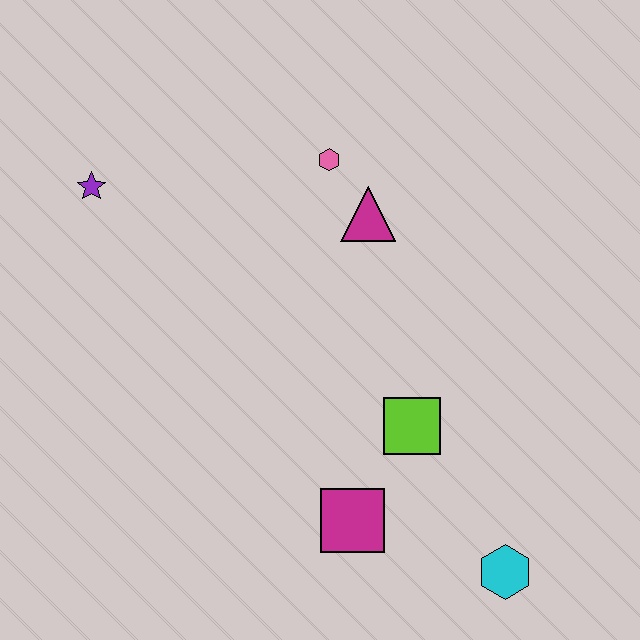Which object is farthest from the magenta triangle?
The cyan hexagon is farthest from the magenta triangle.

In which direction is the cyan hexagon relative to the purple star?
The cyan hexagon is to the right of the purple star.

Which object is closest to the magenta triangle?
The pink hexagon is closest to the magenta triangle.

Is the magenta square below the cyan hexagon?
No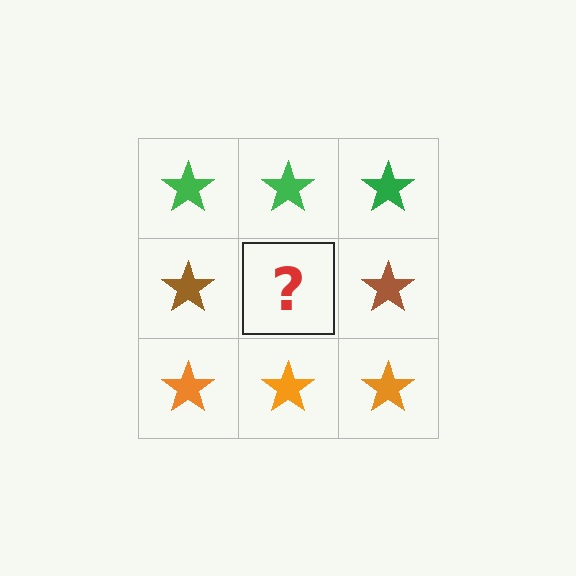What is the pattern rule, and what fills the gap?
The rule is that each row has a consistent color. The gap should be filled with a brown star.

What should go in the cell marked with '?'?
The missing cell should contain a brown star.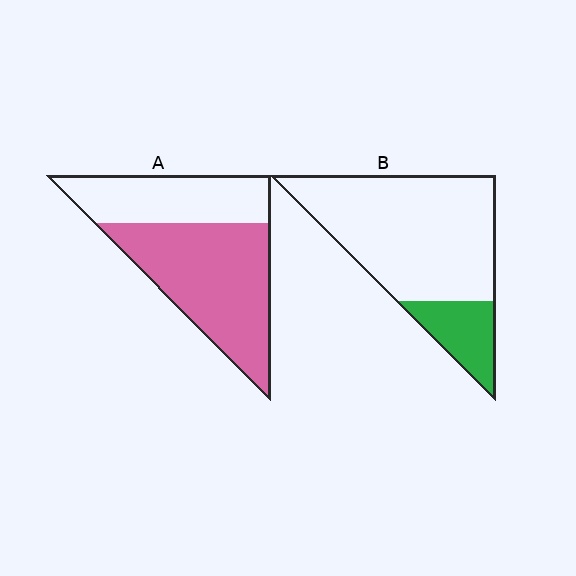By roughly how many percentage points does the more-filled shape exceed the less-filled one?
By roughly 40 percentage points (A over B).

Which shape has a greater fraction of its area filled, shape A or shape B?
Shape A.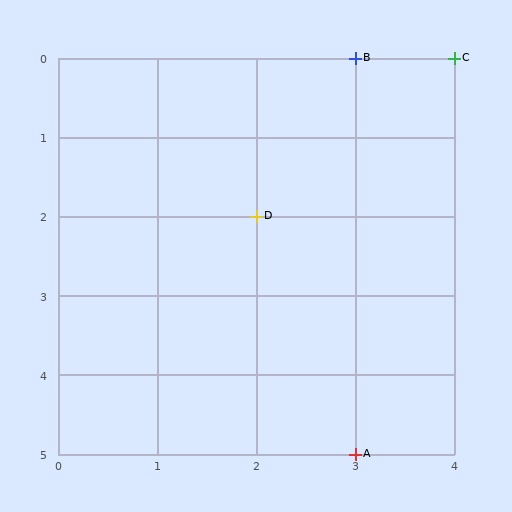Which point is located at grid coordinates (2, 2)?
Point D is at (2, 2).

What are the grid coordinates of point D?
Point D is at grid coordinates (2, 2).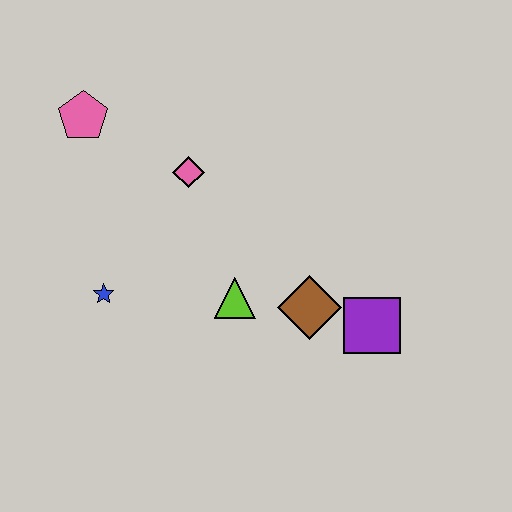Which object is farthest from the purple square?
The pink pentagon is farthest from the purple square.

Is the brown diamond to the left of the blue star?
No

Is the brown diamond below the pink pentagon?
Yes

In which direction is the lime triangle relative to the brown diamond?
The lime triangle is to the left of the brown diamond.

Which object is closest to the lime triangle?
The brown diamond is closest to the lime triangle.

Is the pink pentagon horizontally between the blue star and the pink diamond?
No